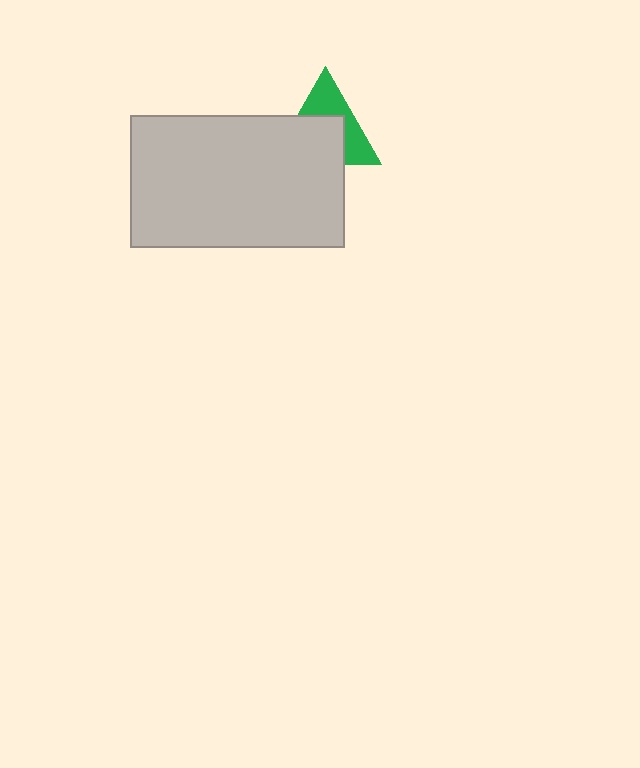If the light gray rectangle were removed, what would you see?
You would see the complete green triangle.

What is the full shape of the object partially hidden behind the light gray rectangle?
The partially hidden object is a green triangle.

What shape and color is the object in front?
The object in front is a light gray rectangle.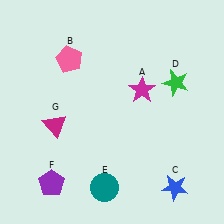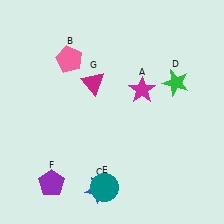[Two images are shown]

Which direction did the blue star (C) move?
The blue star (C) moved left.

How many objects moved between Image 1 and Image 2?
2 objects moved between the two images.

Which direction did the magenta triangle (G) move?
The magenta triangle (G) moved up.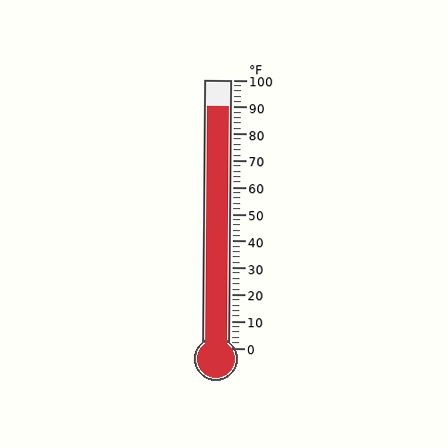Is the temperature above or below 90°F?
The temperature is at 90°F.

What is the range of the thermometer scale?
The thermometer scale ranges from 0°F to 100°F.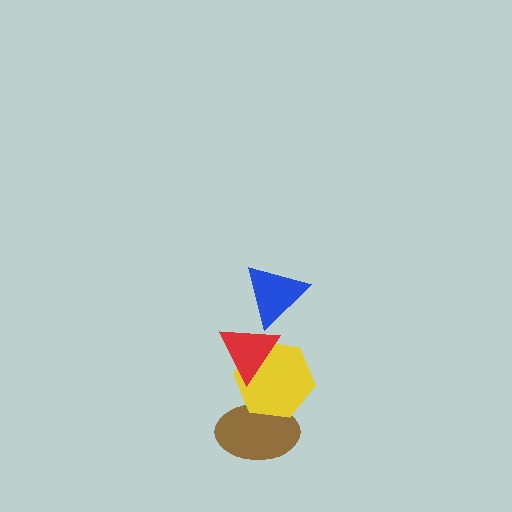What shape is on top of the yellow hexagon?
The red triangle is on top of the yellow hexagon.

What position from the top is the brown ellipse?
The brown ellipse is 4th from the top.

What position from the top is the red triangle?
The red triangle is 2nd from the top.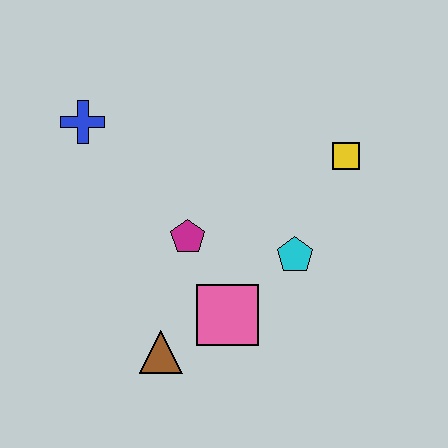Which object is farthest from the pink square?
The blue cross is farthest from the pink square.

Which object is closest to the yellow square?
The cyan pentagon is closest to the yellow square.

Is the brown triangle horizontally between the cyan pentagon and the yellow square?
No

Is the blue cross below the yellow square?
No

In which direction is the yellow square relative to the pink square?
The yellow square is above the pink square.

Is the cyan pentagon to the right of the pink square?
Yes